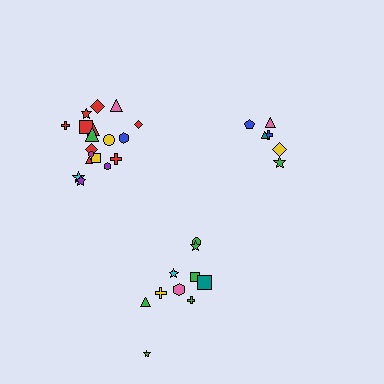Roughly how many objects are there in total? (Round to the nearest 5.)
Roughly 35 objects in total.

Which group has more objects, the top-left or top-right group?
The top-left group.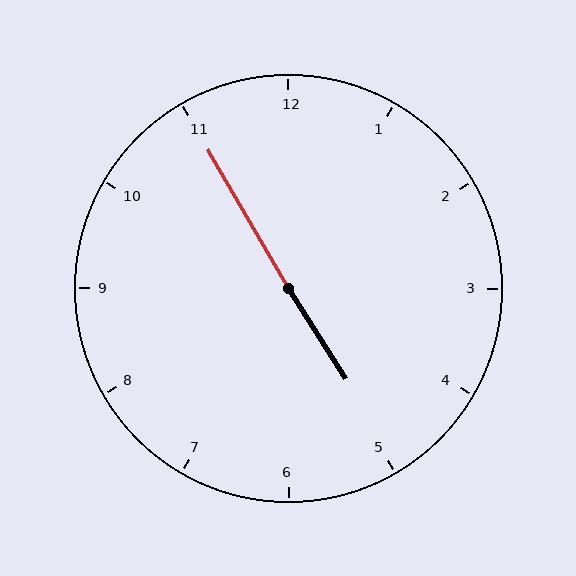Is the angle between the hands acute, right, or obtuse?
It is obtuse.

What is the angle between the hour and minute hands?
Approximately 178 degrees.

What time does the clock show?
4:55.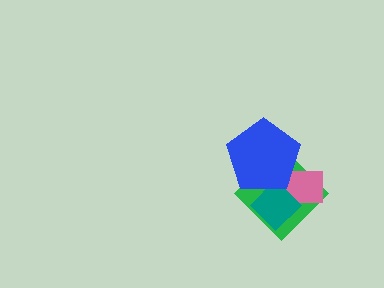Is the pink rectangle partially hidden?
Yes, it is partially covered by another shape.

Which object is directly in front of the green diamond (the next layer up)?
The pink rectangle is directly in front of the green diamond.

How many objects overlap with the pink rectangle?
3 objects overlap with the pink rectangle.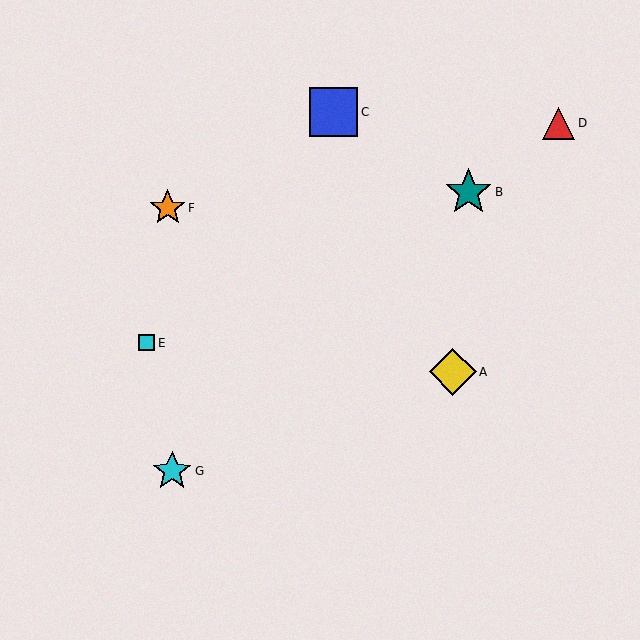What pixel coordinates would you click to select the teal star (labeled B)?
Click at (469, 192) to select the teal star B.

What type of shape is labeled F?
Shape F is an orange star.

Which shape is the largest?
The blue square (labeled C) is the largest.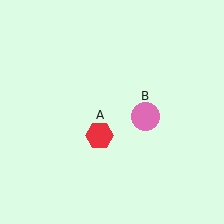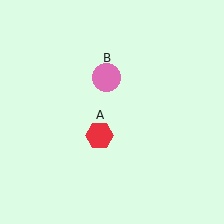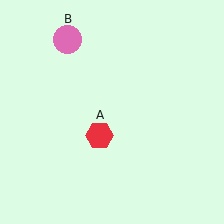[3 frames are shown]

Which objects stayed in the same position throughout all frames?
Red hexagon (object A) remained stationary.